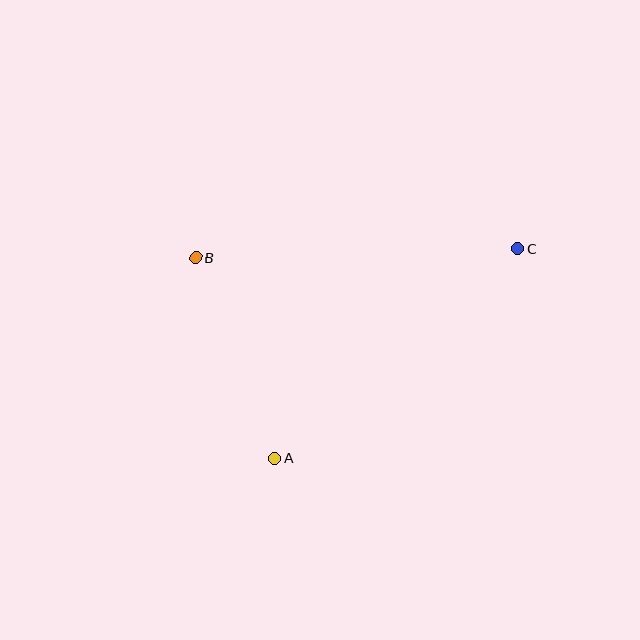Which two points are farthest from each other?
Points B and C are farthest from each other.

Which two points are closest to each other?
Points A and B are closest to each other.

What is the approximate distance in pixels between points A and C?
The distance between A and C is approximately 321 pixels.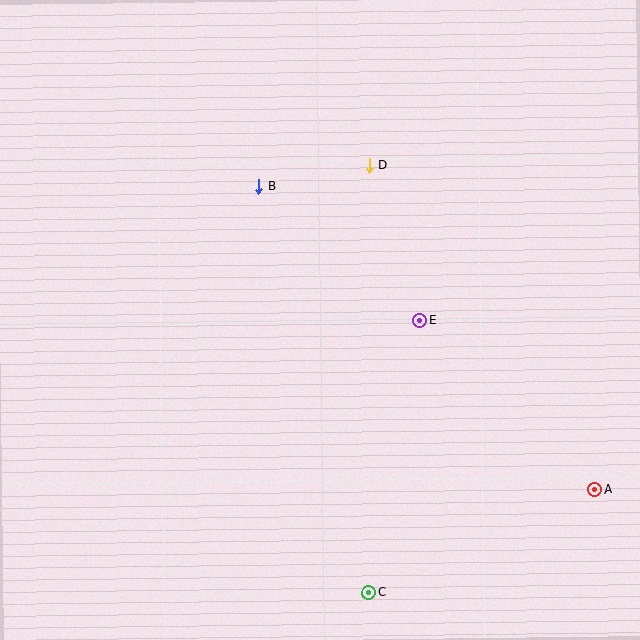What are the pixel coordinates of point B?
Point B is at (259, 186).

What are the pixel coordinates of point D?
Point D is at (369, 165).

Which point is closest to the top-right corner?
Point D is closest to the top-right corner.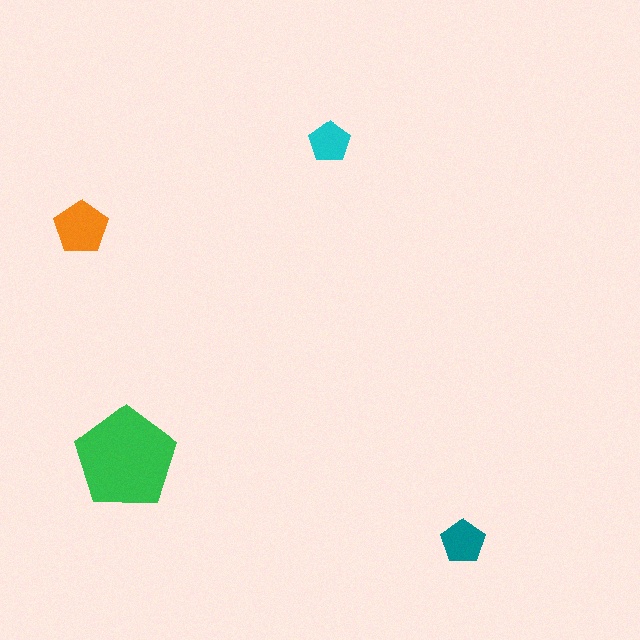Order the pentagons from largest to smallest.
the green one, the orange one, the teal one, the cyan one.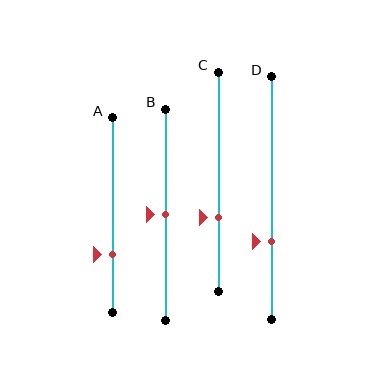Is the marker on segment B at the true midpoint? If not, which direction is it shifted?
Yes, the marker on segment B is at the true midpoint.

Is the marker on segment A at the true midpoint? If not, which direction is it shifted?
No, the marker on segment A is shifted downward by about 20% of the segment length.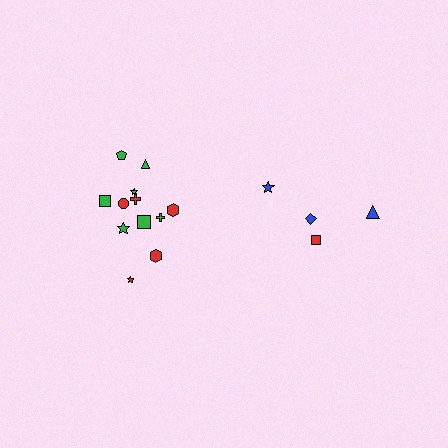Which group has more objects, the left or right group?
The left group.